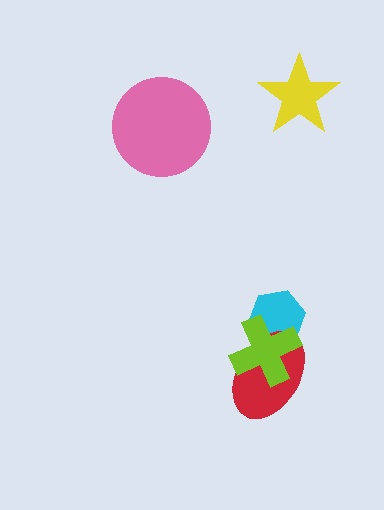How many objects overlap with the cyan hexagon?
2 objects overlap with the cyan hexagon.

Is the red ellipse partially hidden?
Yes, it is partially covered by another shape.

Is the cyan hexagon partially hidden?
Yes, it is partially covered by another shape.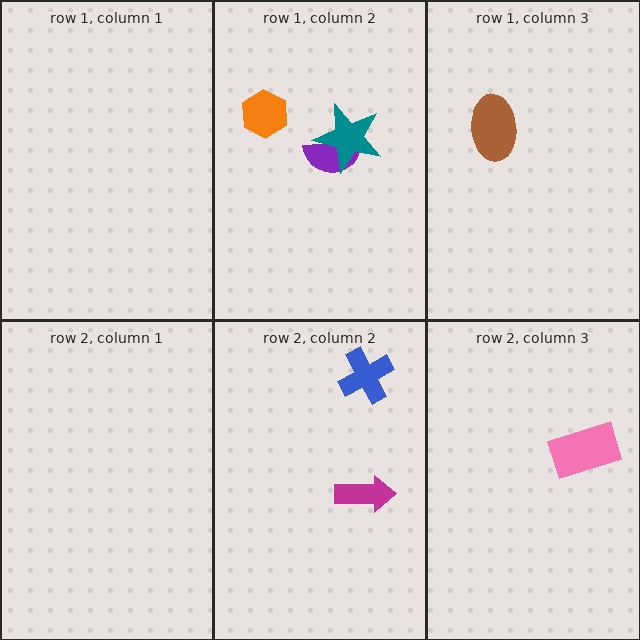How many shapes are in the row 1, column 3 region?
1.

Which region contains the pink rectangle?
The row 2, column 3 region.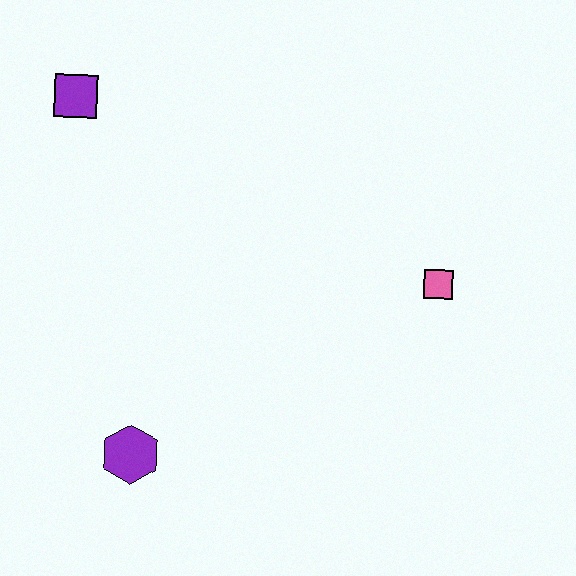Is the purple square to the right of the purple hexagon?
No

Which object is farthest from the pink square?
The purple square is farthest from the pink square.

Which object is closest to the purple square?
The purple hexagon is closest to the purple square.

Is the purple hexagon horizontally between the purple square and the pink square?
Yes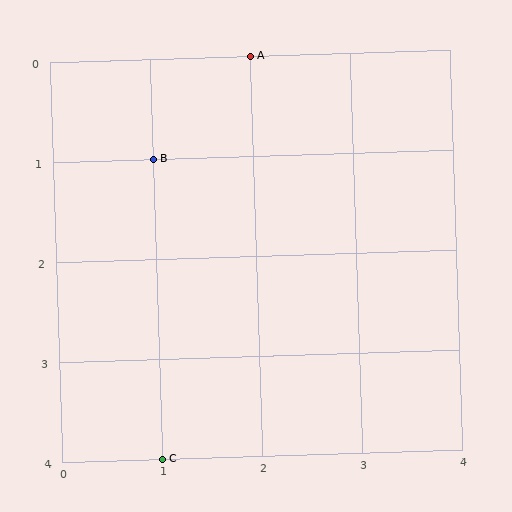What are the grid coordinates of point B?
Point B is at grid coordinates (1, 1).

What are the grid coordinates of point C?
Point C is at grid coordinates (1, 4).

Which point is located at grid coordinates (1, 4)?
Point C is at (1, 4).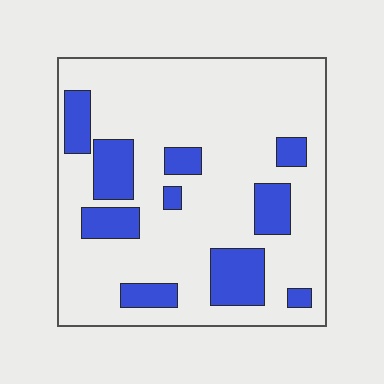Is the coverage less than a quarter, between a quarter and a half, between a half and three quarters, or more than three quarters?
Less than a quarter.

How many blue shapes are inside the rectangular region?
10.